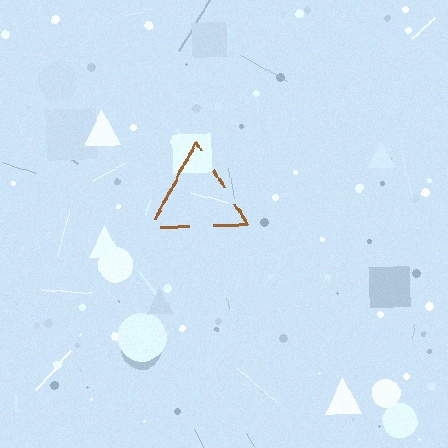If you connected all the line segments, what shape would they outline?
They would outline a triangle.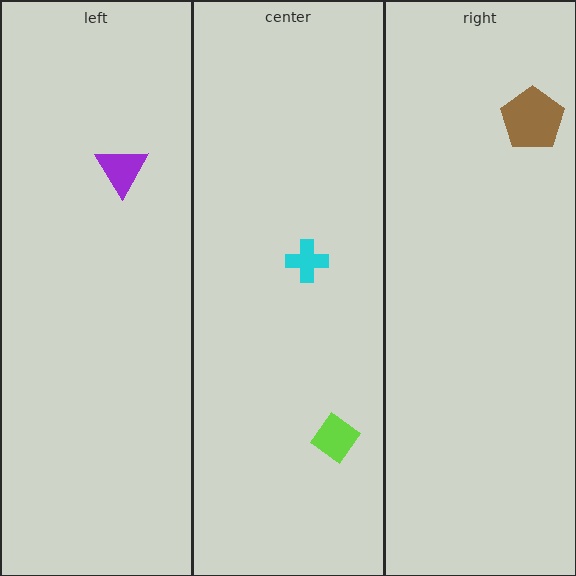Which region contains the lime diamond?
The center region.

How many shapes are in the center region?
2.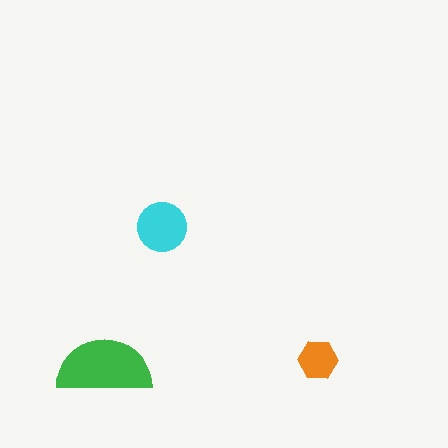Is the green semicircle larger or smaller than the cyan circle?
Larger.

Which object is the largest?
The green semicircle.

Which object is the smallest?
The orange hexagon.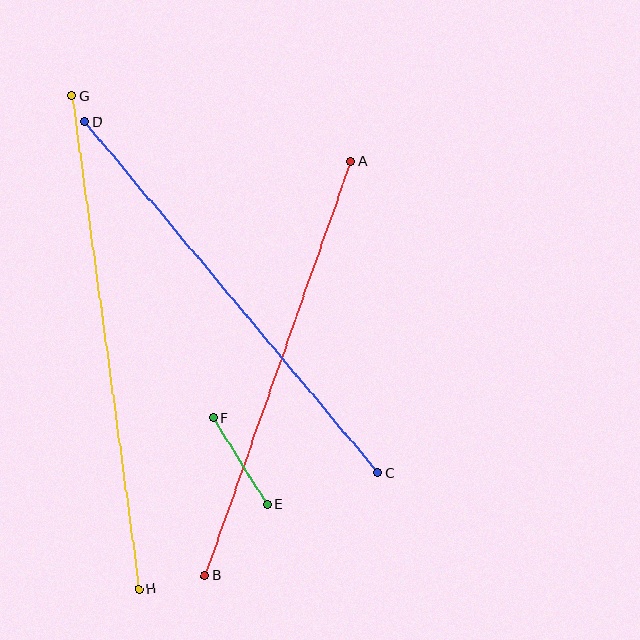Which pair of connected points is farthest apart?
Points G and H are farthest apart.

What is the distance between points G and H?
The distance is approximately 498 pixels.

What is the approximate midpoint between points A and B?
The midpoint is at approximately (278, 369) pixels.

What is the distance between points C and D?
The distance is approximately 457 pixels.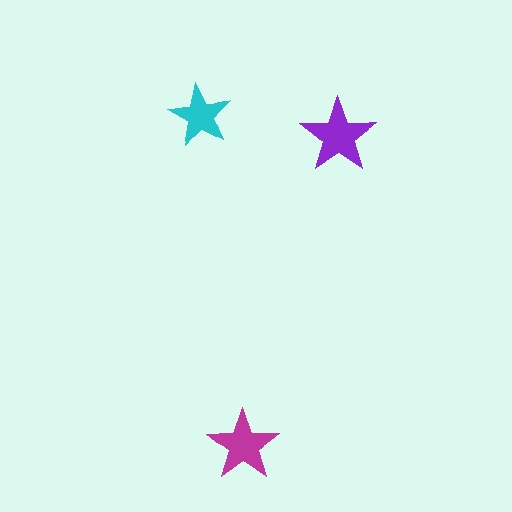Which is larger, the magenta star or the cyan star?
The magenta one.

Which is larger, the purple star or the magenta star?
The purple one.